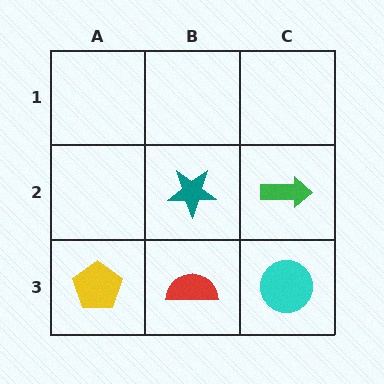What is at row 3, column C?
A cyan circle.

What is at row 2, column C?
A green arrow.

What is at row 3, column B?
A red semicircle.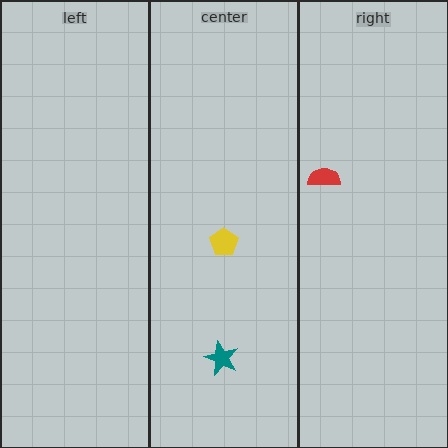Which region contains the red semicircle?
The right region.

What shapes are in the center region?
The yellow pentagon, the teal star.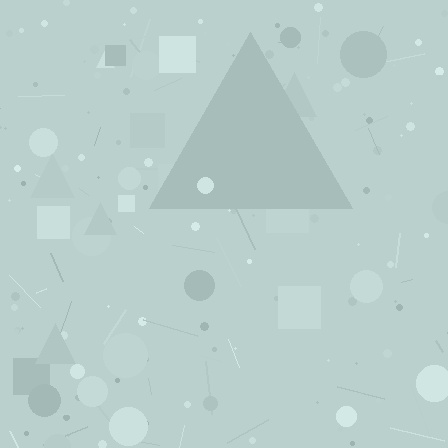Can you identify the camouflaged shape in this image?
The camouflaged shape is a triangle.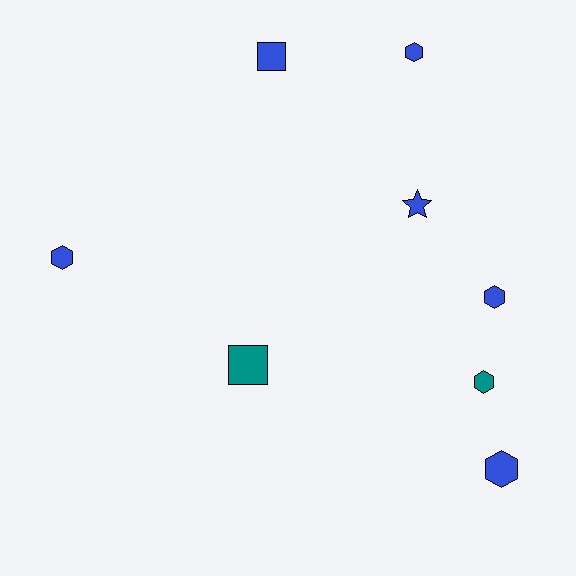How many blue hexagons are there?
There are 4 blue hexagons.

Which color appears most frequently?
Blue, with 6 objects.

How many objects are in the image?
There are 8 objects.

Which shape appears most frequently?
Hexagon, with 5 objects.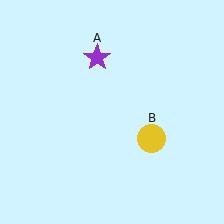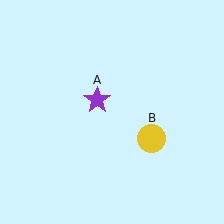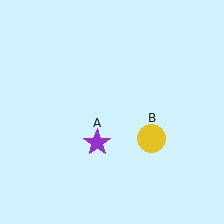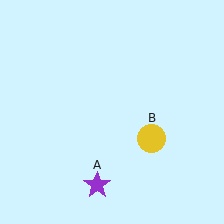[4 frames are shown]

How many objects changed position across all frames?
1 object changed position: purple star (object A).